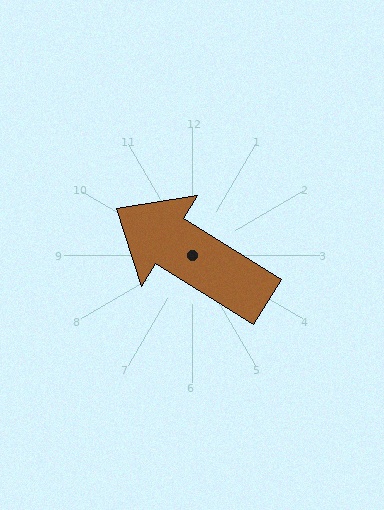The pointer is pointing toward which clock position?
Roughly 10 o'clock.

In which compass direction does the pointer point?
Northwest.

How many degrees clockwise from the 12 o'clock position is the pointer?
Approximately 302 degrees.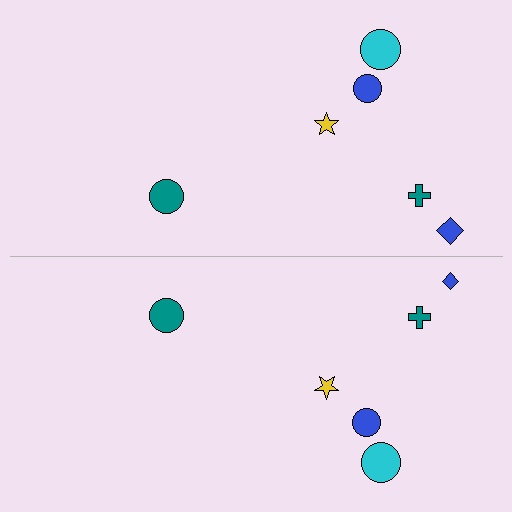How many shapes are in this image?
There are 12 shapes in this image.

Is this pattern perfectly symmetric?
No, the pattern is not perfectly symmetric. The blue diamond on the bottom side has a different size than its mirror counterpart.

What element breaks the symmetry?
The blue diamond on the bottom side has a different size than its mirror counterpart.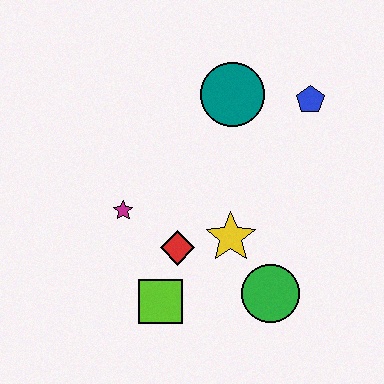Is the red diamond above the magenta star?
No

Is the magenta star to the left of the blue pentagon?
Yes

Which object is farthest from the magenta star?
The blue pentagon is farthest from the magenta star.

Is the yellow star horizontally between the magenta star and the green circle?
Yes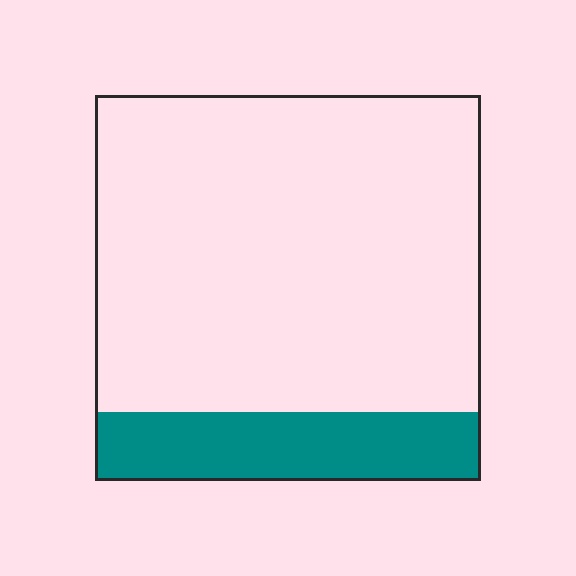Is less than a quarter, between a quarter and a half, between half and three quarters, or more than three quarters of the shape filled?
Less than a quarter.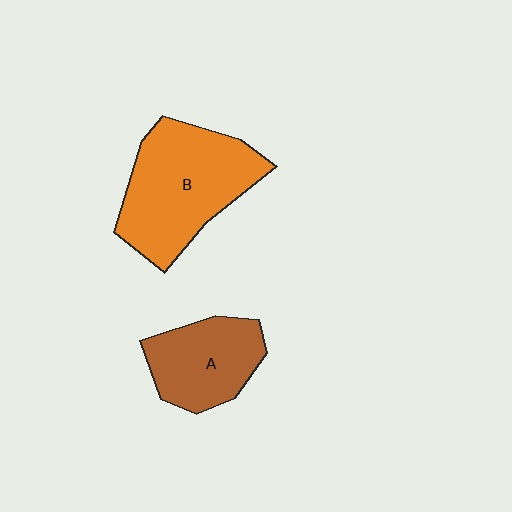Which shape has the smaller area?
Shape A (brown).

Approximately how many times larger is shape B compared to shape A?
Approximately 1.6 times.